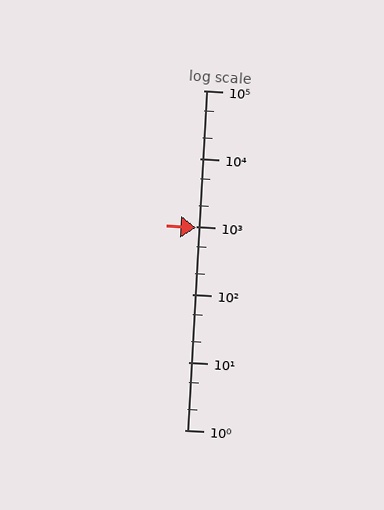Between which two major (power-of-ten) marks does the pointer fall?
The pointer is between 100 and 1000.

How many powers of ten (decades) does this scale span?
The scale spans 5 decades, from 1 to 100000.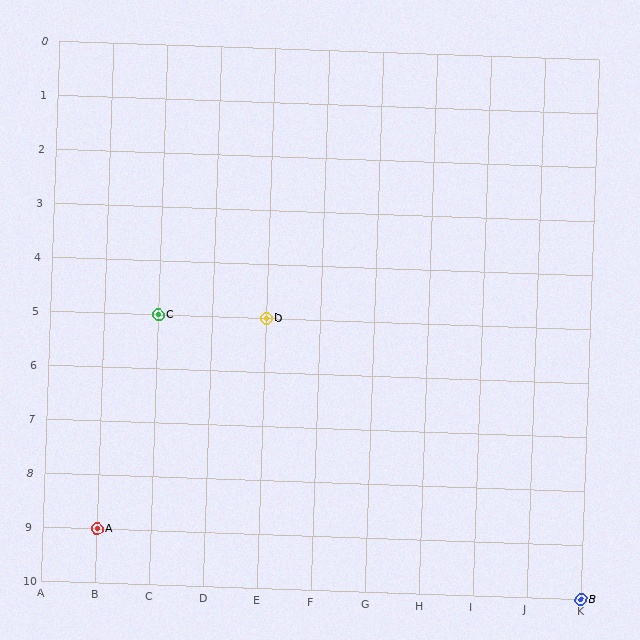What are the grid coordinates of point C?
Point C is at grid coordinates (C, 5).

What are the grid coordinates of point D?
Point D is at grid coordinates (E, 5).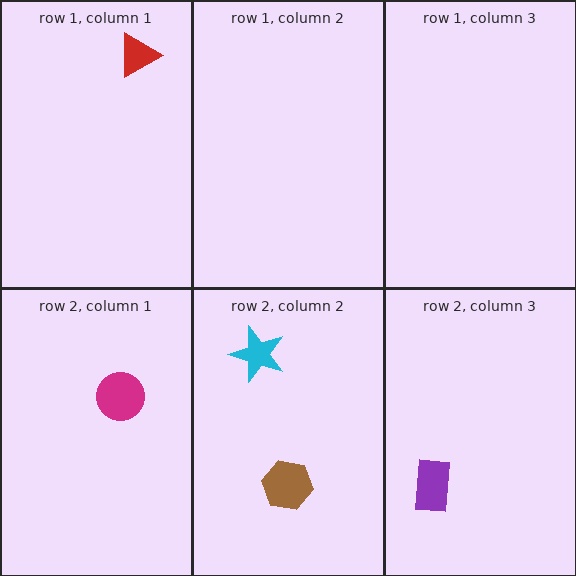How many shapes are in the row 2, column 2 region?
2.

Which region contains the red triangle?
The row 1, column 1 region.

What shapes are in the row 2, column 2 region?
The cyan star, the brown hexagon.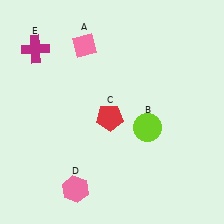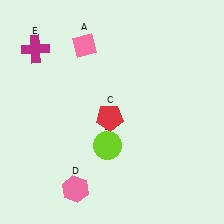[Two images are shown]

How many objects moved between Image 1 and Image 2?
1 object moved between the two images.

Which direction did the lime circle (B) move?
The lime circle (B) moved left.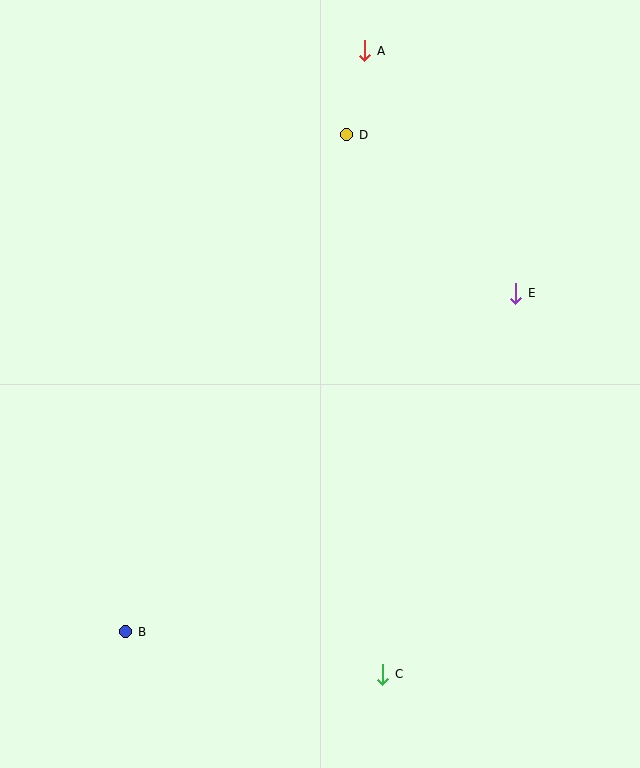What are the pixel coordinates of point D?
Point D is at (347, 135).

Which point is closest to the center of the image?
Point E at (516, 293) is closest to the center.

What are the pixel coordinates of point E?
Point E is at (516, 293).